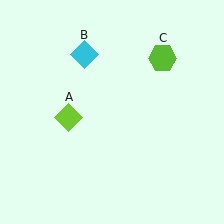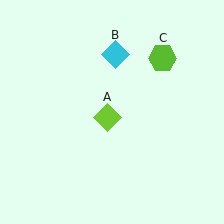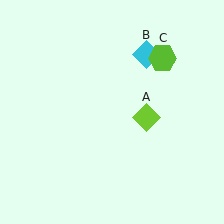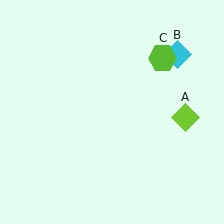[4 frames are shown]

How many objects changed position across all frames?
2 objects changed position: lime diamond (object A), cyan diamond (object B).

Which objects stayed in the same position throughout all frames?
Lime hexagon (object C) remained stationary.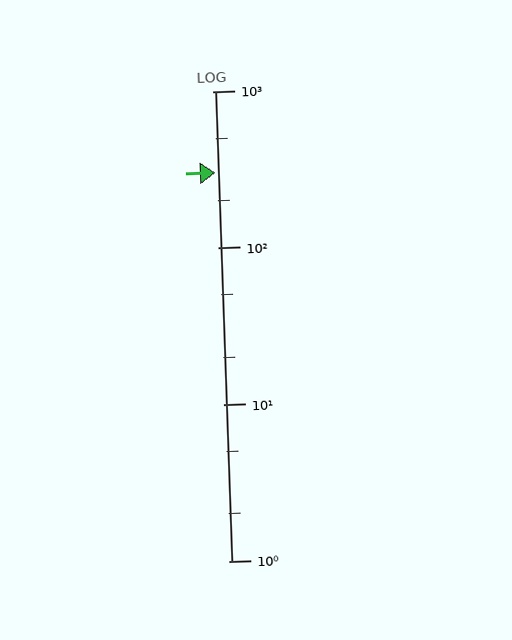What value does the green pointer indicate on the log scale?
The pointer indicates approximately 300.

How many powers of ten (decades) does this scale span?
The scale spans 3 decades, from 1 to 1000.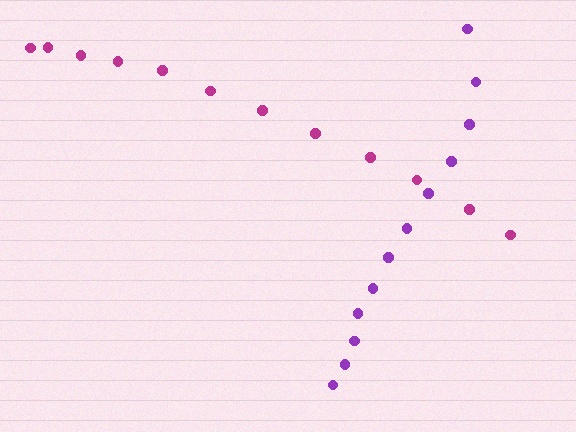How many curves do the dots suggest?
There are 2 distinct paths.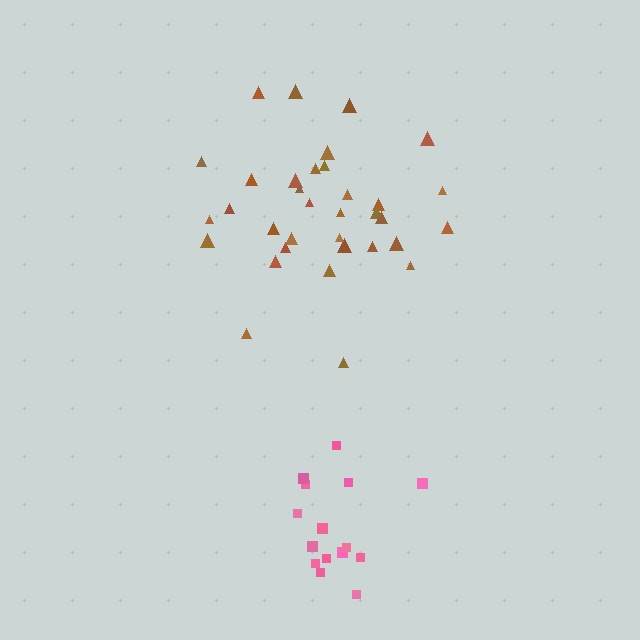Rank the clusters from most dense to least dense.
brown, pink.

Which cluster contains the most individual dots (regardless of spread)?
Brown (34).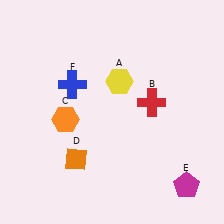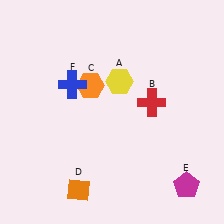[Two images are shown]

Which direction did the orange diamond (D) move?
The orange diamond (D) moved down.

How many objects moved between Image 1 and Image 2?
2 objects moved between the two images.